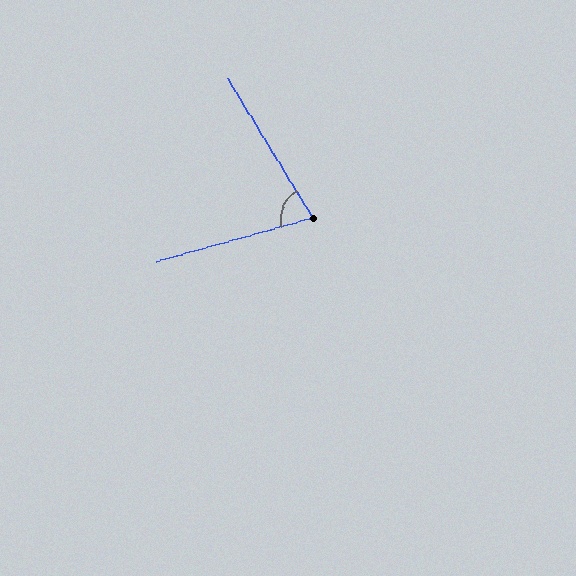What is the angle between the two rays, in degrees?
Approximately 74 degrees.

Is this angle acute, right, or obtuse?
It is acute.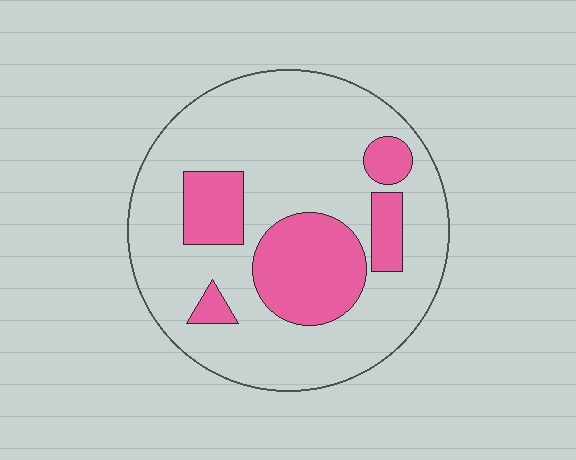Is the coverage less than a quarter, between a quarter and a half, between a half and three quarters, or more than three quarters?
Between a quarter and a half.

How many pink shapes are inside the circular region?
5.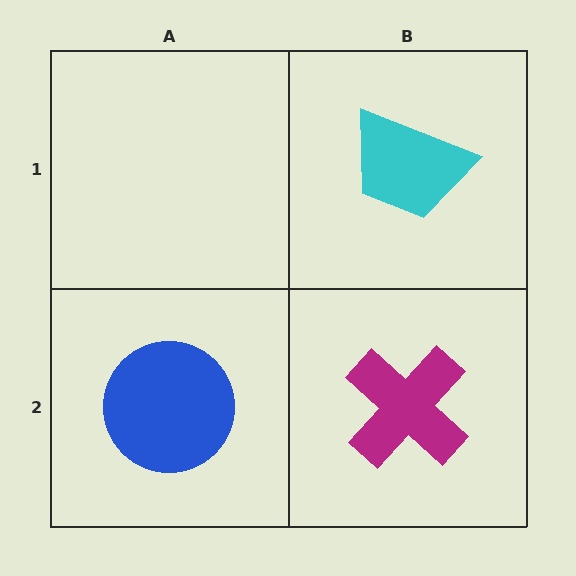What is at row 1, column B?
A cyan trapezoid.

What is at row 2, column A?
A blue circle.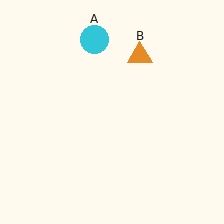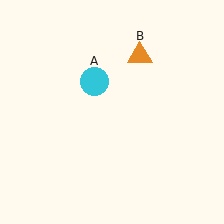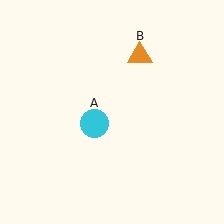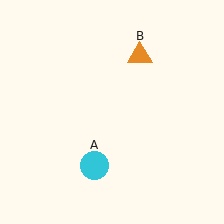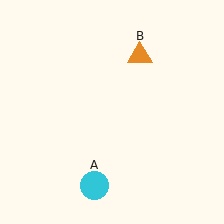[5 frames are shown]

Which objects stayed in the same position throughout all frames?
Orange triangle (object B) remained stationary.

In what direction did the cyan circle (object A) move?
The cyan circle (object A) moved down.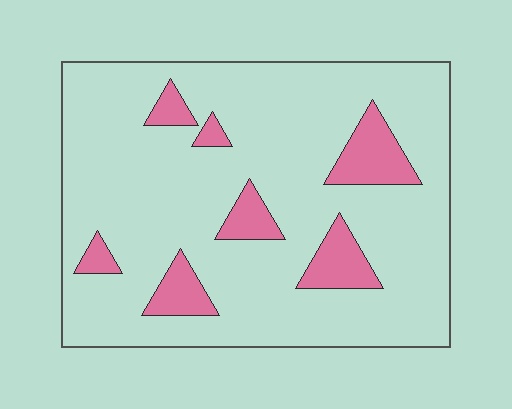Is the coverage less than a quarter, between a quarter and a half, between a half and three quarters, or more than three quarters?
Less than a quarter.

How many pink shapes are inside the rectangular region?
7.